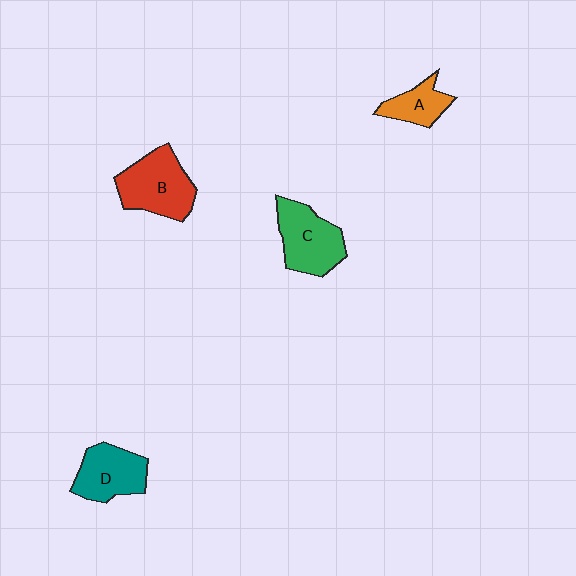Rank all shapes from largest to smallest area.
From largest to smallest: B (red), C (green), D (teal), A (orange).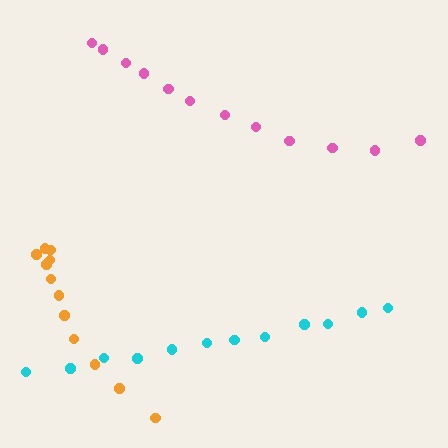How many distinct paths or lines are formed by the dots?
There are 3 distinct paths.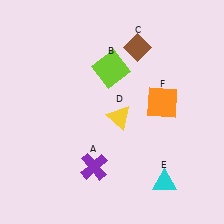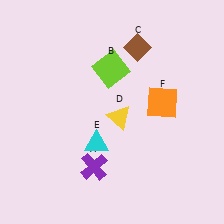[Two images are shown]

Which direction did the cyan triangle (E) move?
The cyan triangle (E) moved left.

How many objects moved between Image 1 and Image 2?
1 object moved between the two images.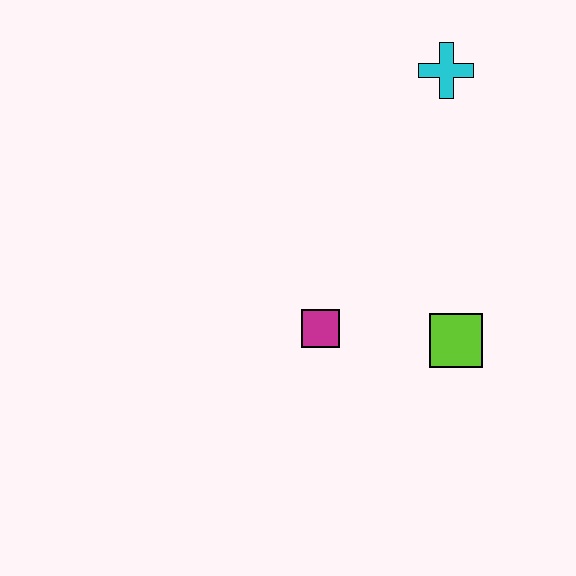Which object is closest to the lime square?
The magenta square is closest to the lime square.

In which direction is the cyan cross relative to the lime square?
The cyan cross is above the lime square.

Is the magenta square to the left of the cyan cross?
Yes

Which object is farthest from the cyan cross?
The magenta square is farthest from the cyan cross.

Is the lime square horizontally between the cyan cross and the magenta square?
No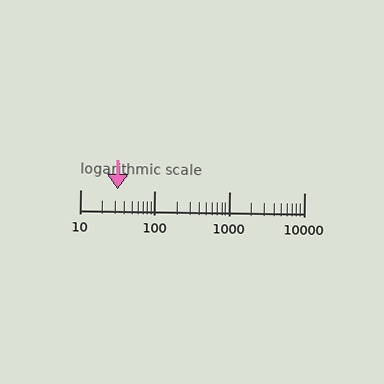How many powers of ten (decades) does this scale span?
The scale spans 3 decades, from 10 to 10000.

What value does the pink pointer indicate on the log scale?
The pointer indicates approximately 32.